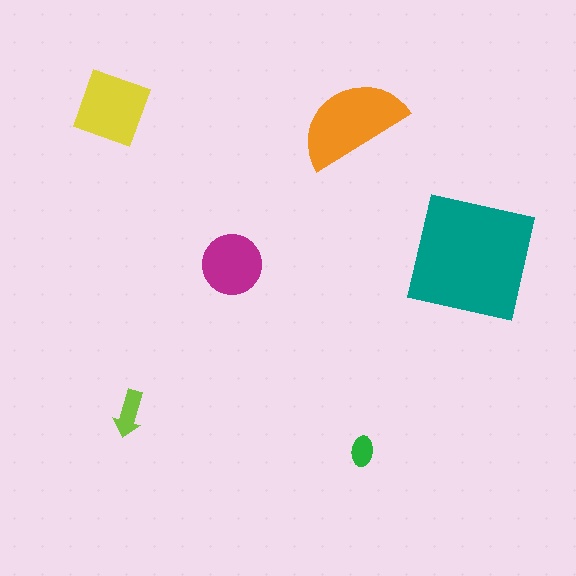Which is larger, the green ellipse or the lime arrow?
The lime arrow.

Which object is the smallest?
The green ellipse.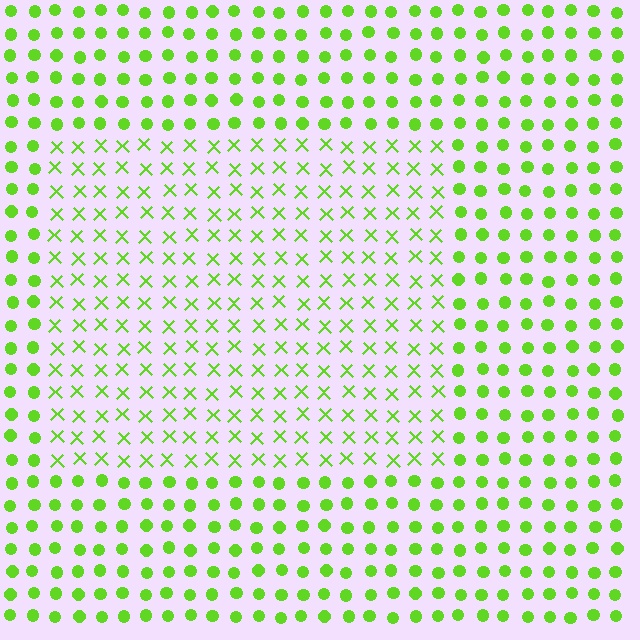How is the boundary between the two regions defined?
The boundary is defined by a change in element shape: X marks inside vs. circles outside. All elements share the same color and spacing.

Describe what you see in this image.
The image is filled with small lime elements arranged in a uniform grid. A rectangle-shaped region contains X marks, while the surrounding area contains circles. The boundary is defined purely by the change in element shape.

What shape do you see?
I see a rectangle.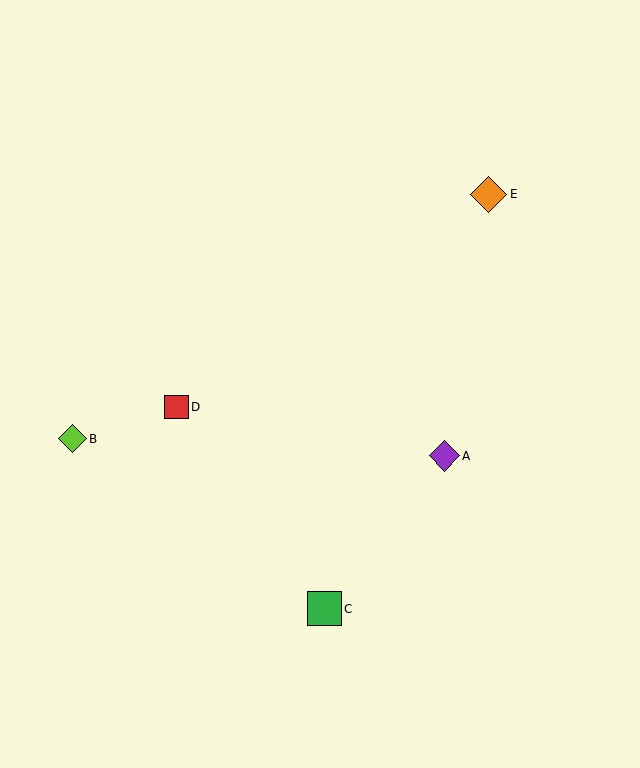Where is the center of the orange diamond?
The center of the orange diamond is at (488, 194).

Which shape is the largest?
The orange diamond (labeled E) is the largest.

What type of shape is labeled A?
Shape A is a purple diamond.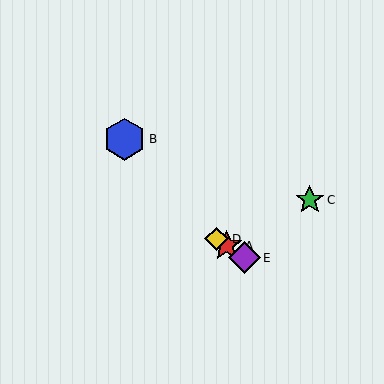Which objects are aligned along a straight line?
Objects A, D, E are aligned along a straight line.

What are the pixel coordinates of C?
Object C is at (310, 200).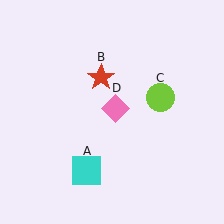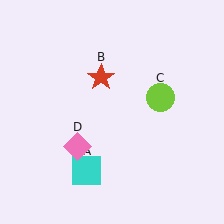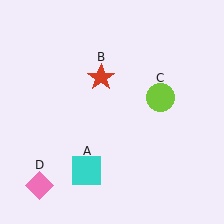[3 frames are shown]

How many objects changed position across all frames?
1 object changed position: pink diamond (object D).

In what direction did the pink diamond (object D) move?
The pink diamond (object D) moved down and to the left.